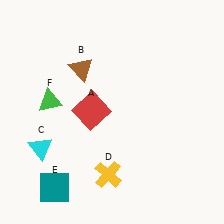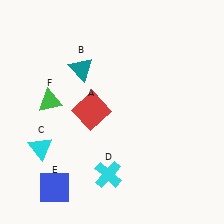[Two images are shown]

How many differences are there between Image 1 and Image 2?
There are 3 differences between the two images.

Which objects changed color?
B changed from brown to teal. D changed from yellow to cyan. E changed from teal to blue.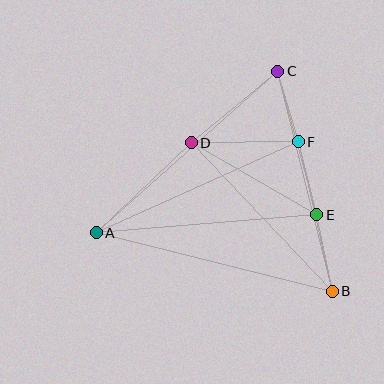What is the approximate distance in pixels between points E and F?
The distance between E and F is approximately 75 pixels.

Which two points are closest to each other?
Points C and F are closest to each other.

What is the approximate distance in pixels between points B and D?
The distance between B and D is approximately 205 pixels.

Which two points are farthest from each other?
Points A and B are farthest from each other.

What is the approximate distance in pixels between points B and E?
The distance between B and E is approximately 78 pixels.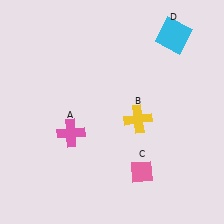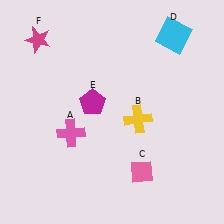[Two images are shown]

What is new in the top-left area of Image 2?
A magenta pentagon (E) was added in the top-left area of Image 2.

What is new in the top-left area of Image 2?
A magenta star (F) was added in the top-left area of Image 2.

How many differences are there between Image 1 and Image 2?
There are 2 differences between the two images.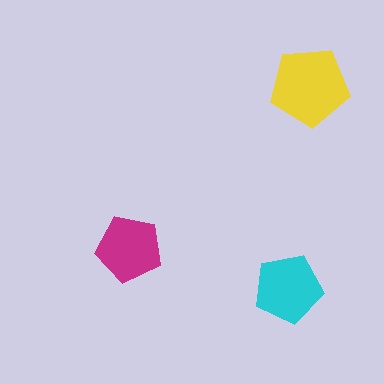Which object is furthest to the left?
The magenta pentagon is leftmost.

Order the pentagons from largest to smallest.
the yellow one, the cyan one, the magenta one.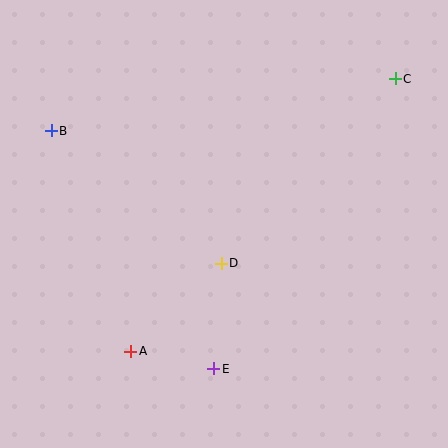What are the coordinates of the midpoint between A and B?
The midpoint between A and B is at (91, 241).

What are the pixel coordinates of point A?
Point A is at (131, 351).